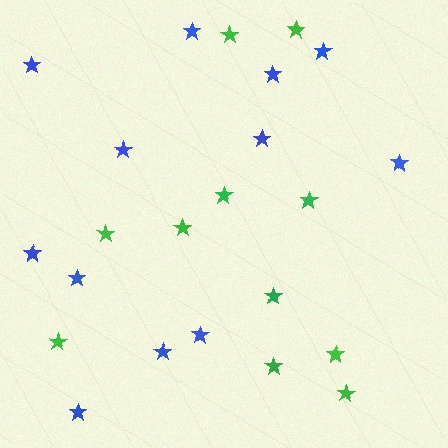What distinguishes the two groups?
There are 2 groups: one group of green stars (11) and one group of blue stars (12).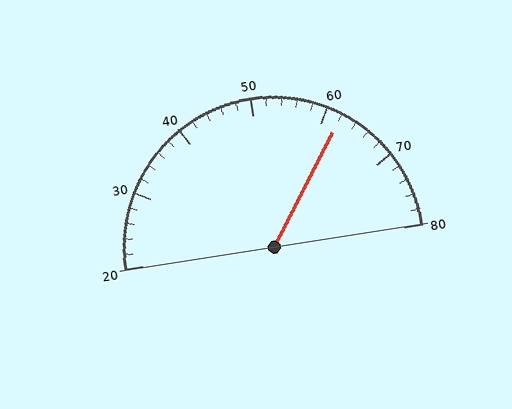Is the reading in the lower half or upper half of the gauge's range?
The reading is in the upper half of the range (20 to 80).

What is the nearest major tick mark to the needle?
The nearest major tick mark is 60.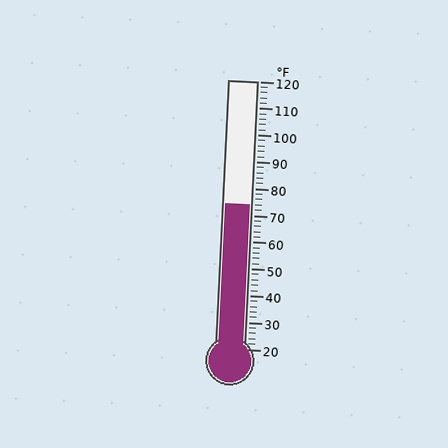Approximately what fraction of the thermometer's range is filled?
The thermometer is filled to approximately 55% of its range.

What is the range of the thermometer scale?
The thermometer scale ranges from 20°F to 120°F.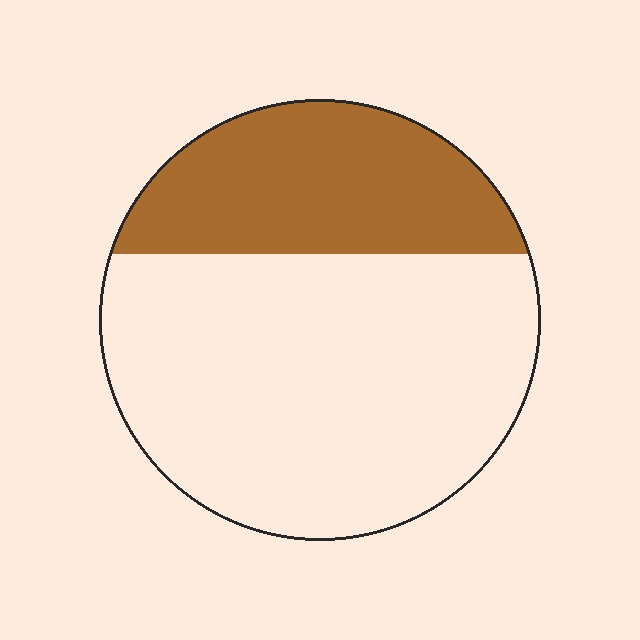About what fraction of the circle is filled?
About one third (1/3).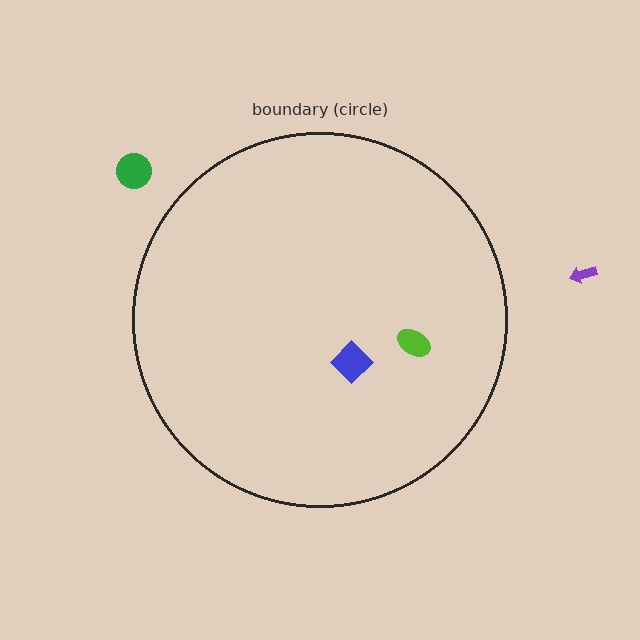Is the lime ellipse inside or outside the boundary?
Inside.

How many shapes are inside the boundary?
2 inside, 2 outside.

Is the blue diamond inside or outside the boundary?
Inside.